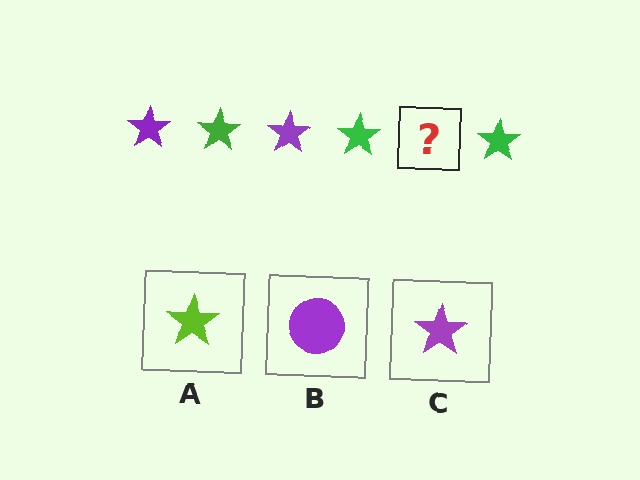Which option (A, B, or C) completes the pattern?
C.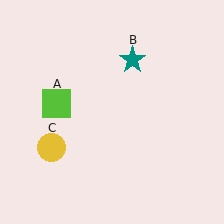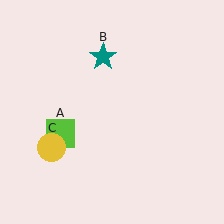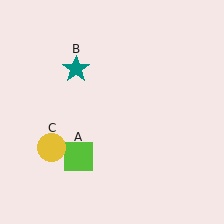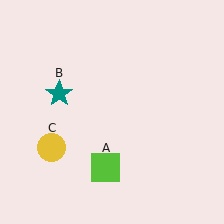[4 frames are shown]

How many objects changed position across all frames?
2 objects changed position: lime square (object A), teal star (object B).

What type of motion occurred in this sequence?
The lime square (object A), teal star (object B) rotated counterclockwise around the center of the scene.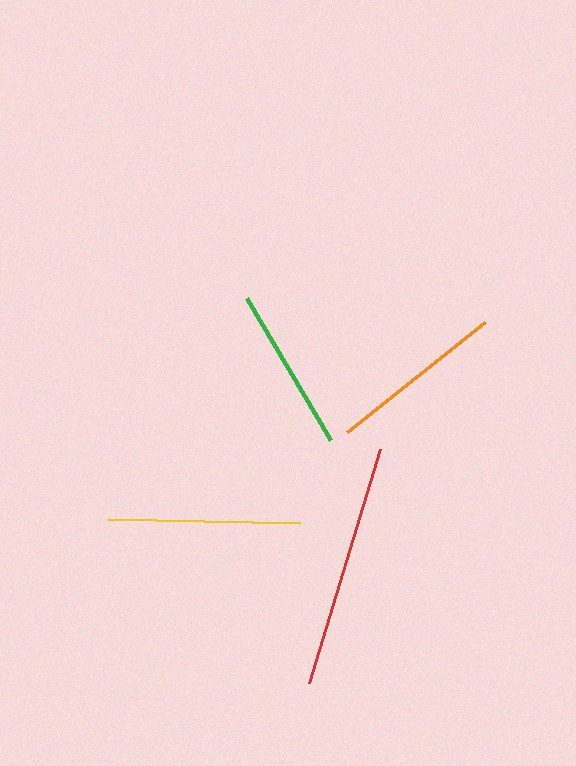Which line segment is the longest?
The red line is the longest at approximately 244 pixels.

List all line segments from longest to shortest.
From longest to shortest: red, yellow, orange, green.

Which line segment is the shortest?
The green line is the shortest at approximately 165 pixels.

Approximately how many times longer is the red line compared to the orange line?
The red line is approximately 1.4 times the length of the orange line.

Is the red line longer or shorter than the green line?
The red line is longer than the green line.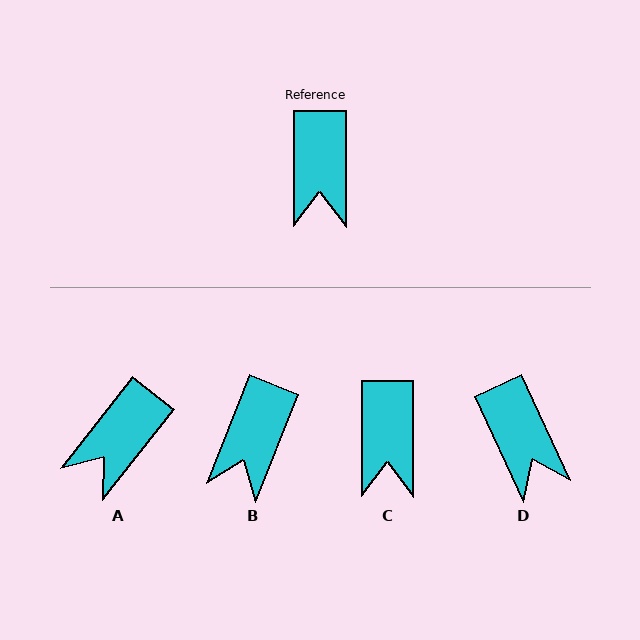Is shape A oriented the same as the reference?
No, it is off by about 38 degrees.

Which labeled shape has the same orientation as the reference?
C.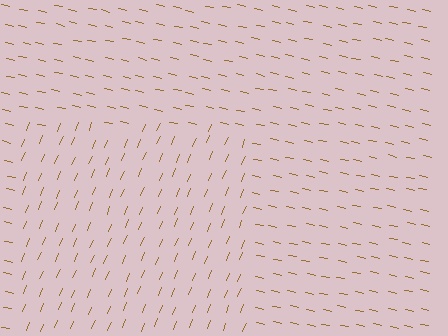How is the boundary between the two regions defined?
The boundary is defined purely by a change in line orientation (approximately 80 degrees difference). All lines are the same color and thickness.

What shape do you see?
I see a rectangle.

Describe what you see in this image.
The image is filled with small brown line segments. A rectangle region in the image has lines oriented differently from the surrounding lines, creating a visible texture boundary.